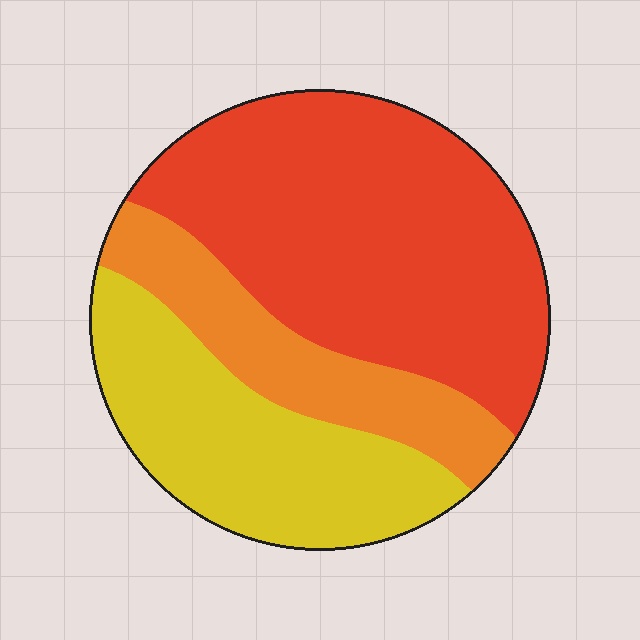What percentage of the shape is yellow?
Yellow covers around 30% of the shape.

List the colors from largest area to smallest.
From largest to smallest: red, yellow, orange.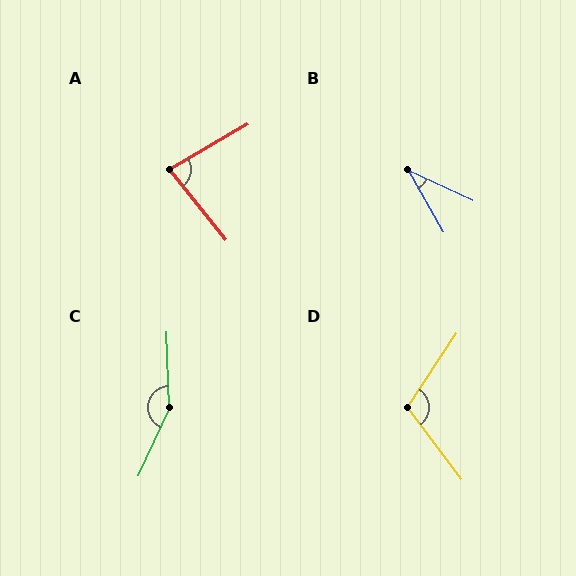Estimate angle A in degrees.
Approximately 81 degrees.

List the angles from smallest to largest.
B (36°), A (81°), D (110°), C (154°).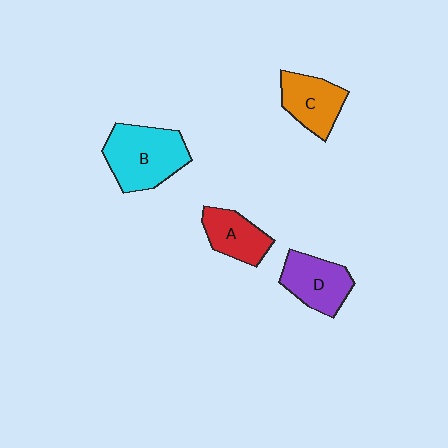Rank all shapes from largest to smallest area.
From largest to smallest: B (cyan), D (purple), C (orange), A (red).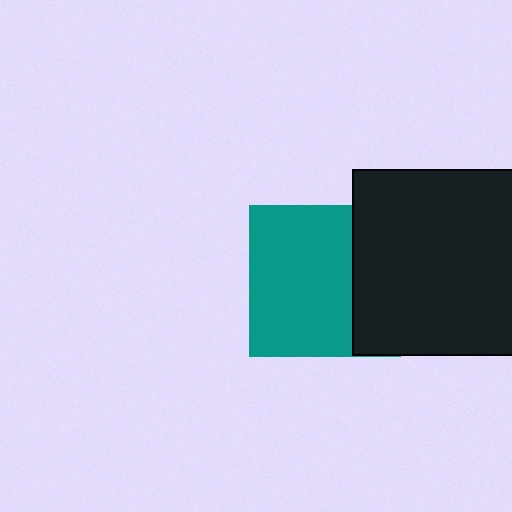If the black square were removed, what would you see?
You would see the complete teal square.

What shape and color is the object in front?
The object in front is a black square.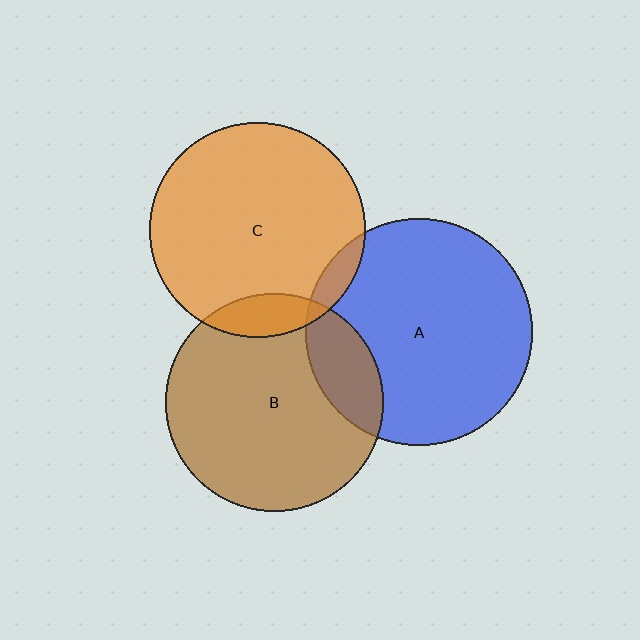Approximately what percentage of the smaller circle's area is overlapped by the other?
Approximately 15%.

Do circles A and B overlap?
Yes.